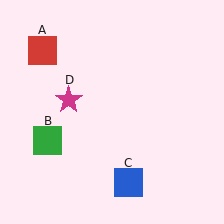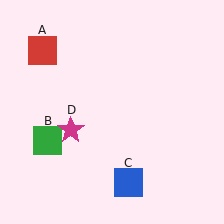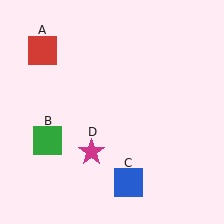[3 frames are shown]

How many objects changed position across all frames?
1 object changed position: magenta star (object D).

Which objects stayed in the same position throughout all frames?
Red square (object A) and green square (object B) and blue square (object C) remained stationary.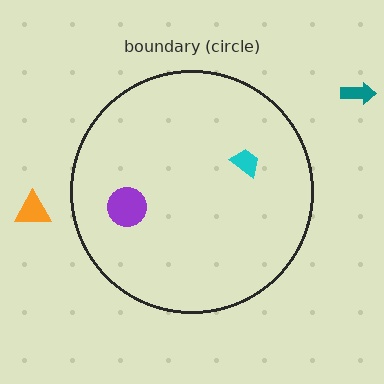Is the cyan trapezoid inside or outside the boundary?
Inside.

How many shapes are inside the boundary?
2 inside, 2 outside.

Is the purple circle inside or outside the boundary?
Inside.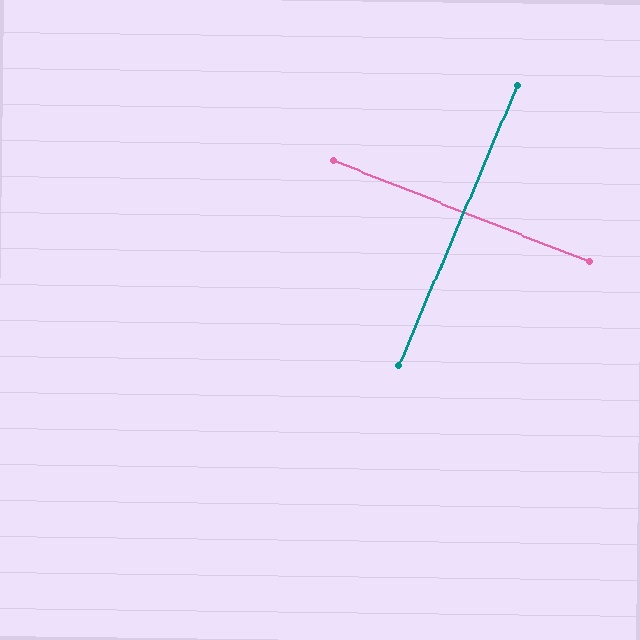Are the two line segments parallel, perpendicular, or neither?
Perpendicular — they meet at approximately 89°.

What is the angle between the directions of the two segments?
Approximately 89 degrees.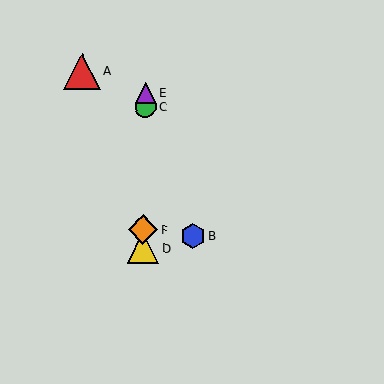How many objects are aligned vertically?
4 objects (C, D, E, F) are aligned vertically.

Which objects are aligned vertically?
Objects C, D, E, F are aligned vertically.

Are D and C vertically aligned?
Yes, both are at x≈143.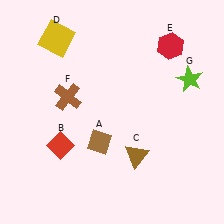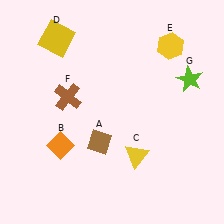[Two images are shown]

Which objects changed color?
B changed from red to orange. C changed from brown to yellow. E changed from red to yellow.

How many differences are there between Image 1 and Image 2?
There are 3 differences between the two images.